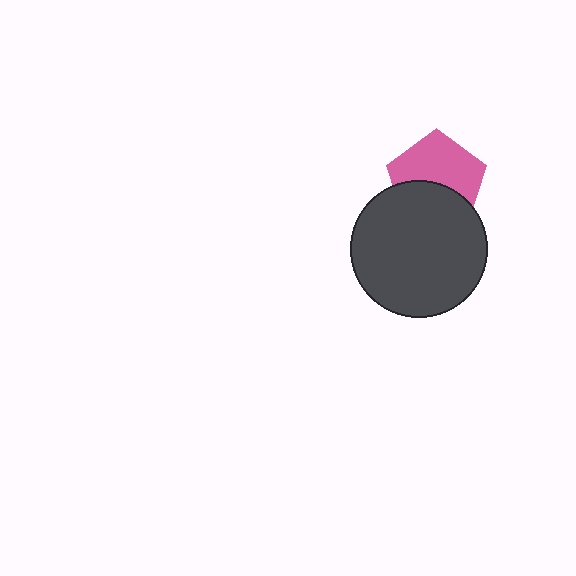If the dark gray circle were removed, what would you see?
You would see the complete pink pentagon.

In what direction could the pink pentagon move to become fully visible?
The pink pentagon could move up. That would shift it out from behind the dark gray circle entirely.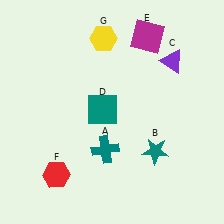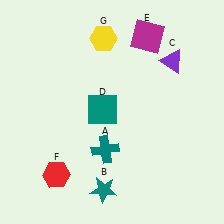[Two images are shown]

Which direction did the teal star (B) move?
The teal star (B) moved left.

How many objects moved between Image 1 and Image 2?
1 object moved between the two images.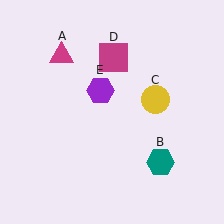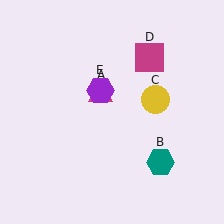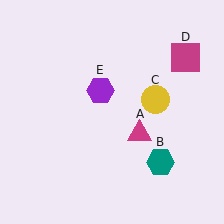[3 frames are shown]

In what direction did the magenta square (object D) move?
The magenta square (object D) moved right.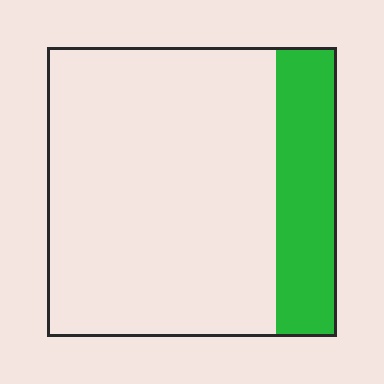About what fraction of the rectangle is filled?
About one fifth (1/5).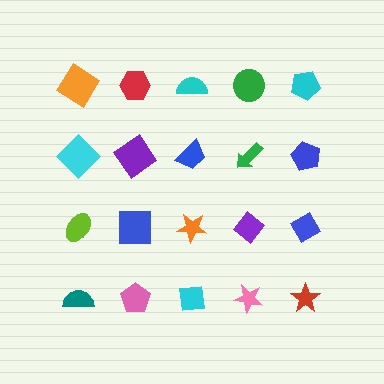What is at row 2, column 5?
A blue pentagon.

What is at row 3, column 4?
A purple diamond.